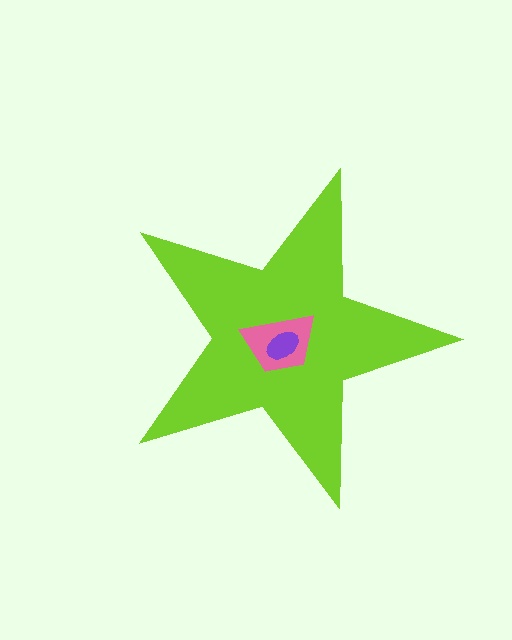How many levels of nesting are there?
3.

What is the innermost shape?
The purple ellipse.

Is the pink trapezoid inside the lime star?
Yes.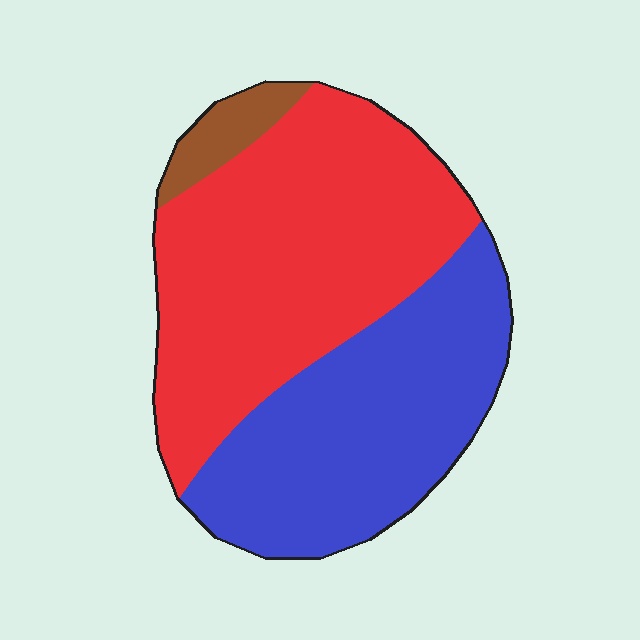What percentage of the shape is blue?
Blue takes up between a third and a half of the shape.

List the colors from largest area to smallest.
From largest to smallest: red, blue, brown.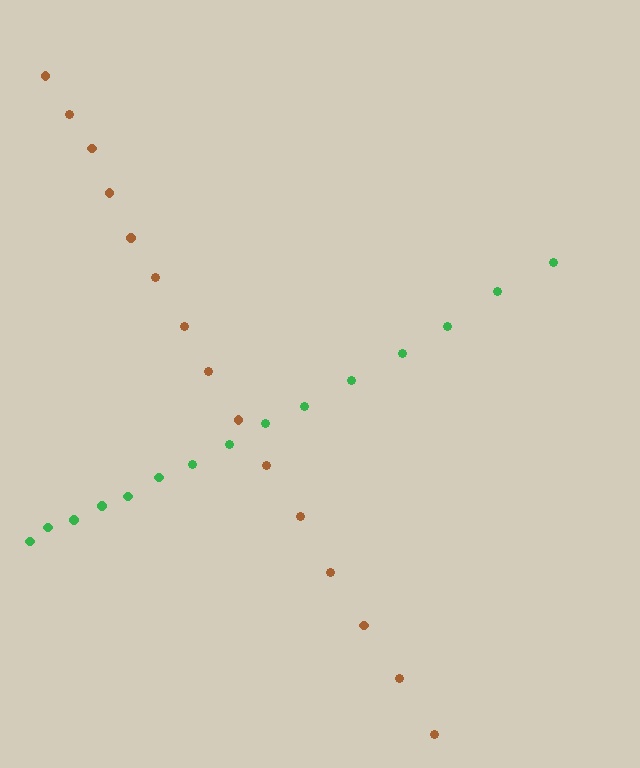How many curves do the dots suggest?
There are 2 distinct paths.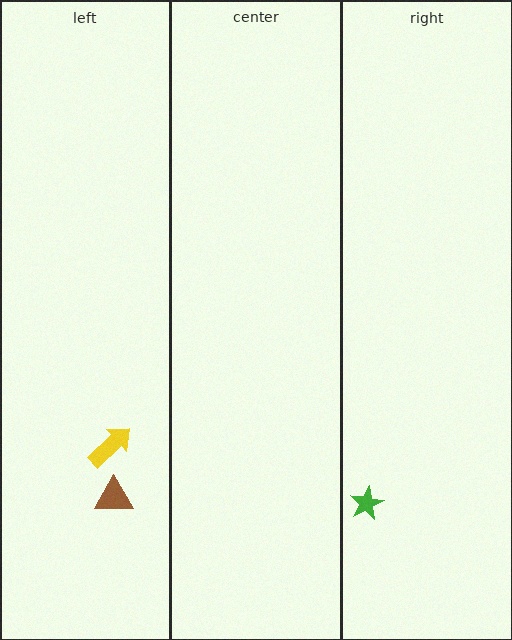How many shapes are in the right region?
1.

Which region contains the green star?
The right region.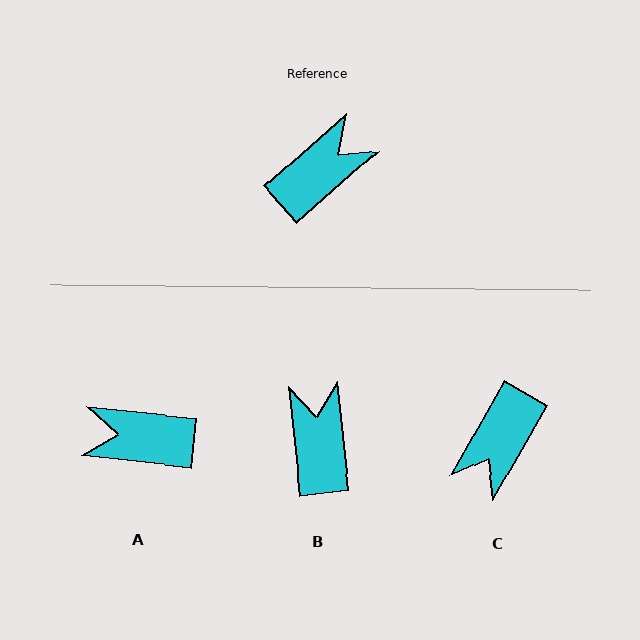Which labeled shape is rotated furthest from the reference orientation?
C, about 161 degrees away.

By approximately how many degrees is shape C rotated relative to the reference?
Approximately 161 degrees clockwise.